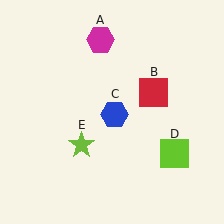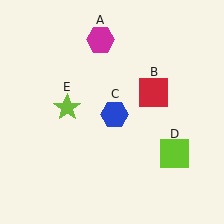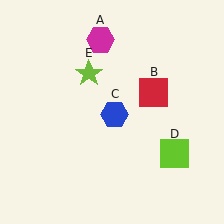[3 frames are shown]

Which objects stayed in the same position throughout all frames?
Magenta hexagon (object A) and red square (object B) and blue hexagon (object C) and lime square (object D) remained stationary.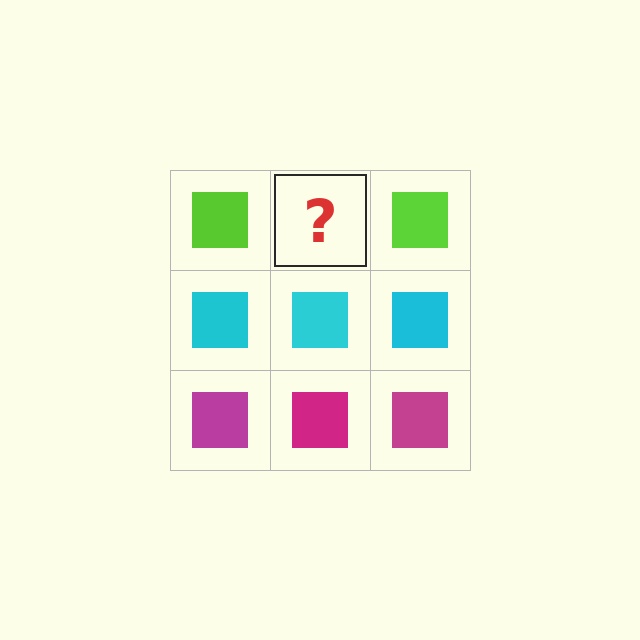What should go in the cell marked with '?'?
The missing cell should contain a lime square.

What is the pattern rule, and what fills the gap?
The rule is that each row has a consistent color. The gap should be filled with a lime square.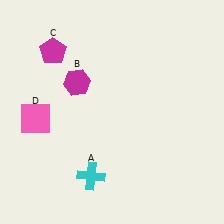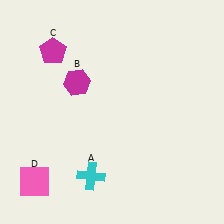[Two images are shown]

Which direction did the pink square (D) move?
The pink square (D) moved down.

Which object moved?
The pink square (D) moved down.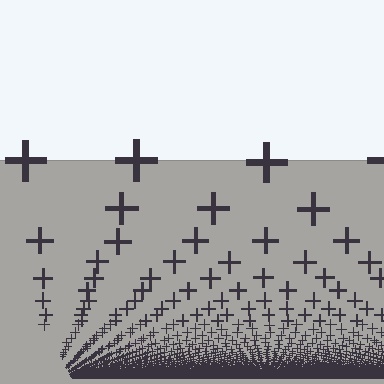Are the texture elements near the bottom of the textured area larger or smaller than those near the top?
Smaller. The gradient is inverted — elements near the bottom are smaller and denser.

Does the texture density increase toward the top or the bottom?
Density increases toward the bottom.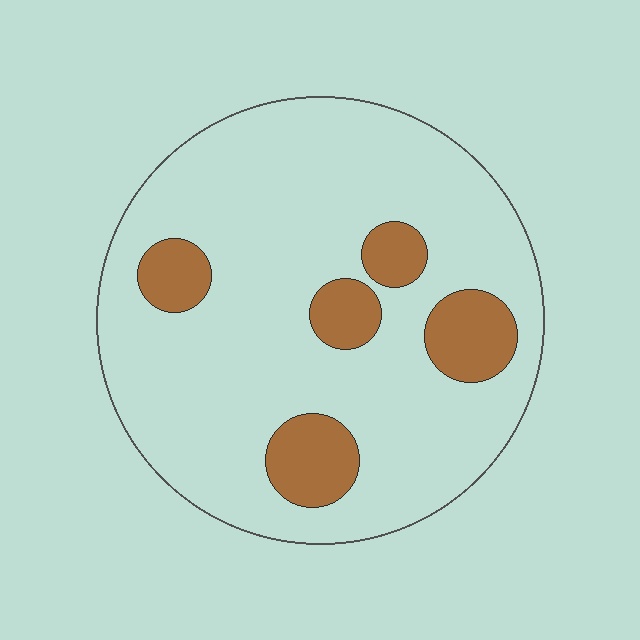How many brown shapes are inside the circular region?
5.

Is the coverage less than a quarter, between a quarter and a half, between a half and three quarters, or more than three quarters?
Less than a quarter.